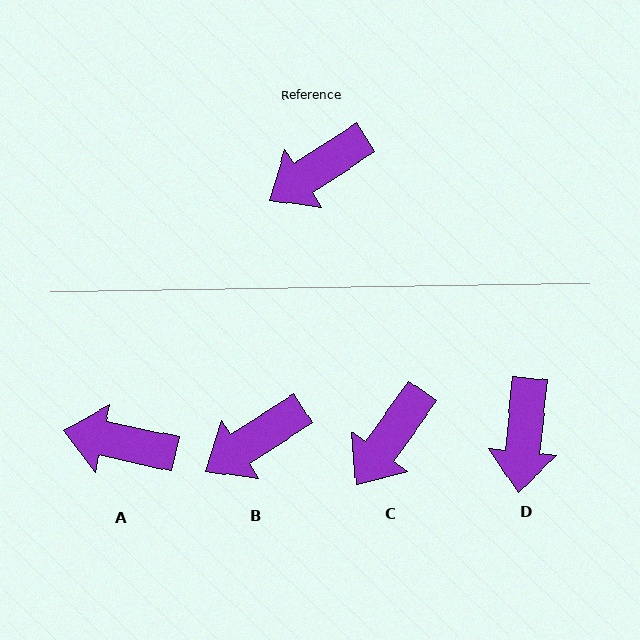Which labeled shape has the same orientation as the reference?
B.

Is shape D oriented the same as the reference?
No, it is off by about 51 degrees.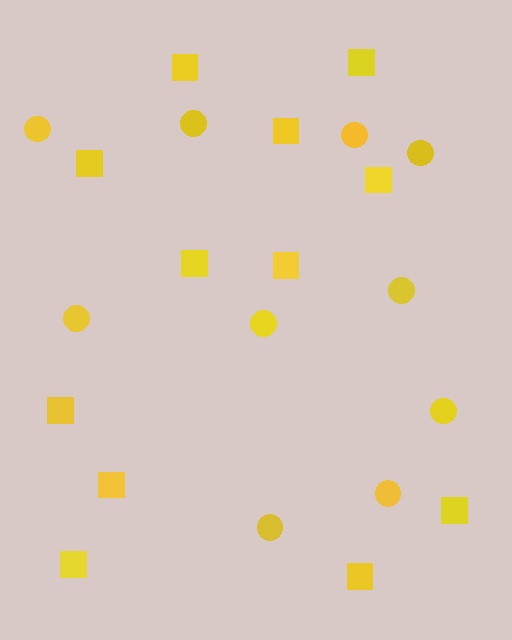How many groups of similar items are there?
There are 2 groups: one group of squares (12) and one group of circles (10).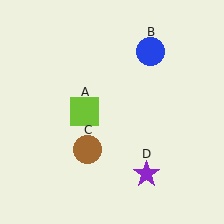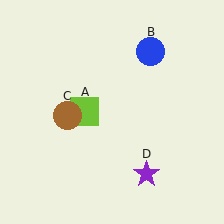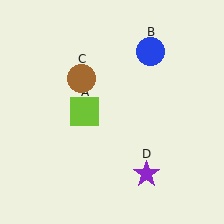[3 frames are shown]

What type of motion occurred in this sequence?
The brown circle (object C) rotated clockwise around the center of the scene.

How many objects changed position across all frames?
1 object changed position: brown circle (object C).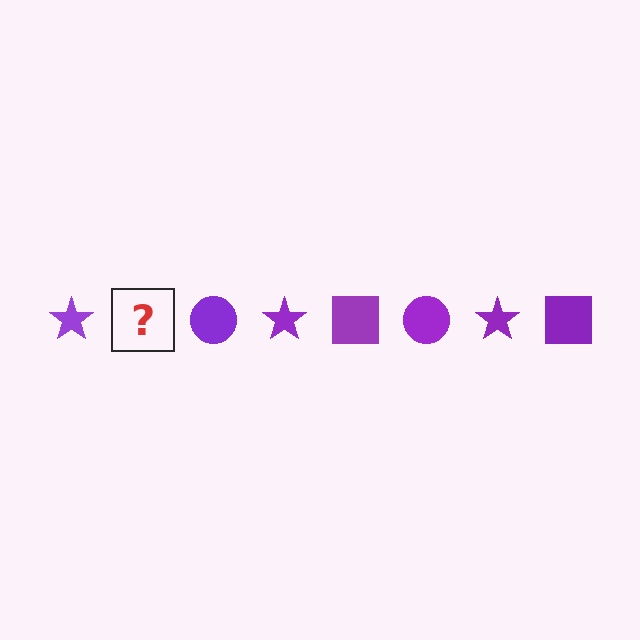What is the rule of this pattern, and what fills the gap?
The rule is that the pattern cycles through star, square, circle shapes in purple. The gap should be filled with a purple square.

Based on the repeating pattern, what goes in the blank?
The blank should be a purple square.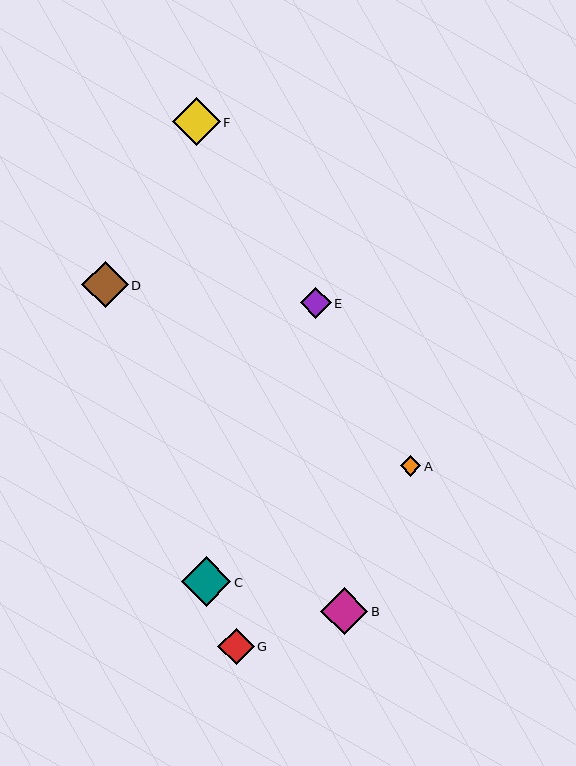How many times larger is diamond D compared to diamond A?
Diamond D is approximately 2.3 times the size of diamond A.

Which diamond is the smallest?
Diamond A is the smallest with a size of approximately 20 pixels.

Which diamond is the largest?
Diamond C is the largest with a size of approximately 49 pixels.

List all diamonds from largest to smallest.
From largest to smallest: C, F, B, D, G, E, A.